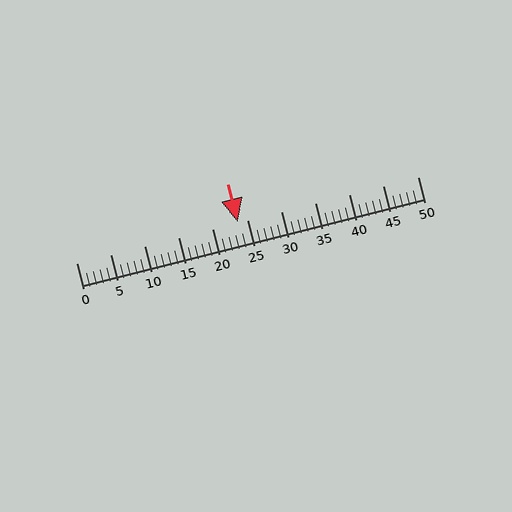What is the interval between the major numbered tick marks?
The major tick marks are spaced 5 units apart.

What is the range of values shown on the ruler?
The ruler shows values from 0 to 50.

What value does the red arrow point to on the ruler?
The red arrow points to approximately 24.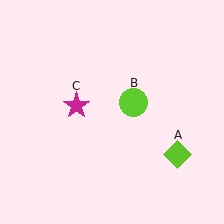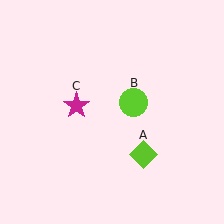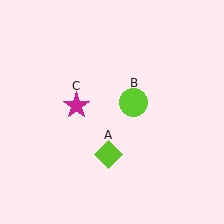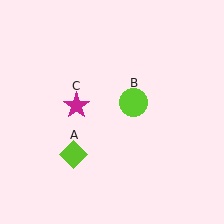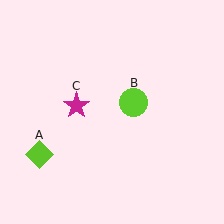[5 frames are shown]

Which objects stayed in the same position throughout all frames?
Lime circle (object B) and magenta star (object C) remained stationary.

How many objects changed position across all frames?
1 object changed position: lime diamond (object A).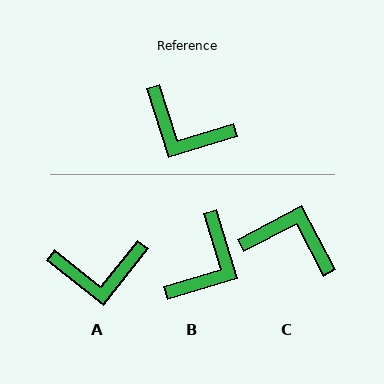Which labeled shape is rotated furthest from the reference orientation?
C, about 170 degrees away.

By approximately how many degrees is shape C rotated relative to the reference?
Approximately 170 degrees clockwise.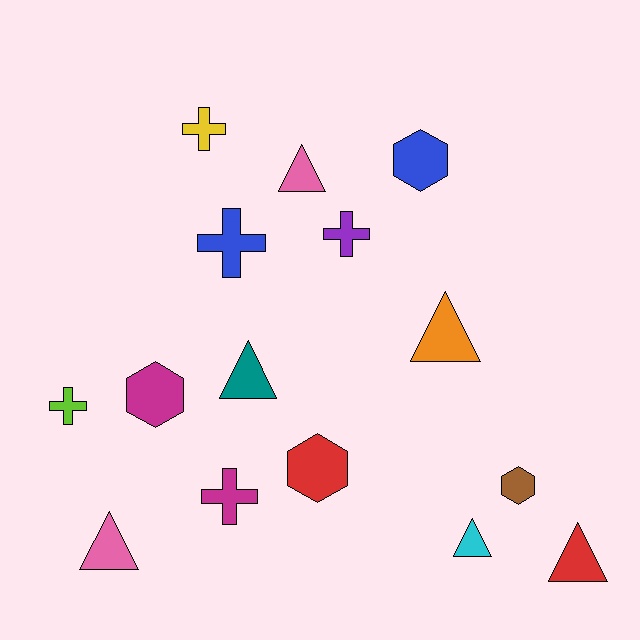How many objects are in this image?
There are 15 objects.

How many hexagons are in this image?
There are 4 hexagons.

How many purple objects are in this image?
There is 1 purple object.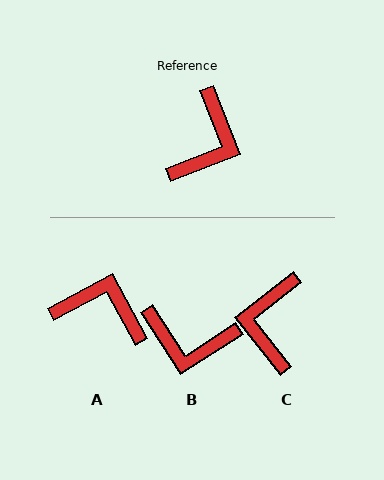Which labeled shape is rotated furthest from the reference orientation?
C, about 163 degrees away.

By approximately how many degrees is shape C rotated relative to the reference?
Approximately 163 degrees clockwise.